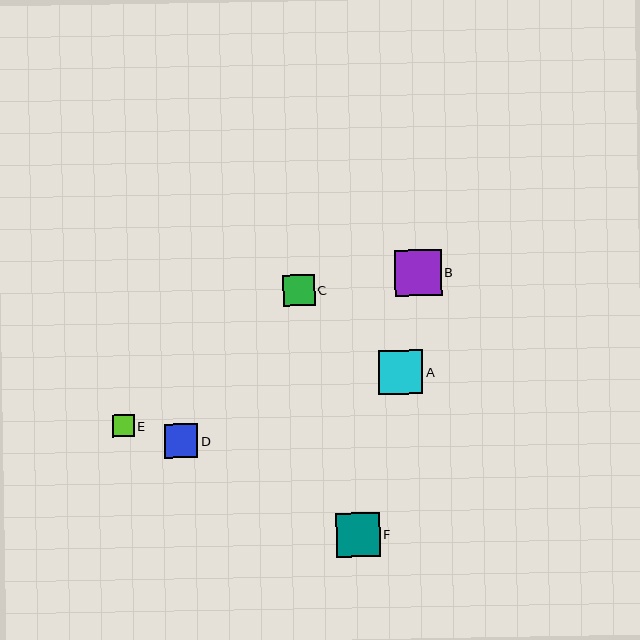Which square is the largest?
Square B is the largest with a size of approximately 46 pixels.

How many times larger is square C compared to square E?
Square C is approximately 1.5 times the size of square E.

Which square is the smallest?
Square E is the smallest with a size of approximately 22 pixels.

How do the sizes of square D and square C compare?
Square D and square C are approximately the same size.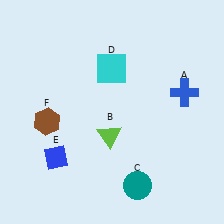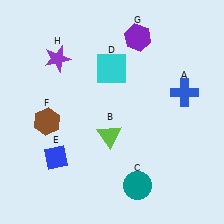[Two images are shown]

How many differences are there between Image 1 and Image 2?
There are 2 differences between the two images.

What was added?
A purple hexagon (G), a purple star (H) were added in Image 2.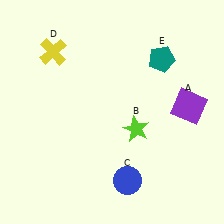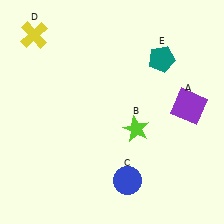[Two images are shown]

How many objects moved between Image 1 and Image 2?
1 object moved between the two images.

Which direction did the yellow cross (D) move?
The yellow cross (D) moved left.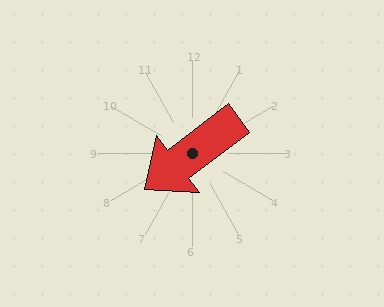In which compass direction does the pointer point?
Southwest.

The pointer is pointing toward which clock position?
Roughly 8 o'clock.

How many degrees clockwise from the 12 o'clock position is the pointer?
Approximately 233 degrees.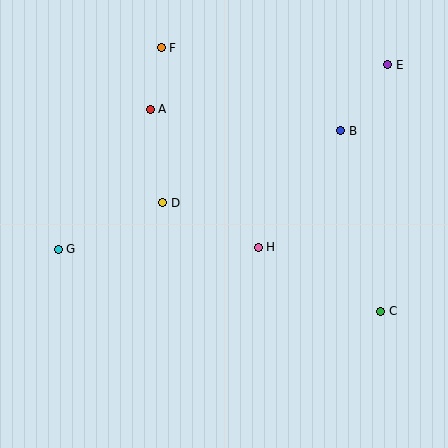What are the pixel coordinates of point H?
Point H is at (258, 247).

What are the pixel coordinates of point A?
Point A is at (150, 109).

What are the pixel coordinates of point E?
Point E is at (388, 65).